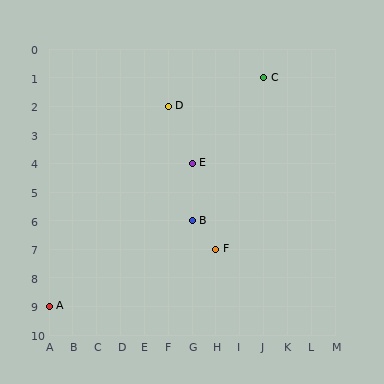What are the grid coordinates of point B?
Point B is at grid coordinates (G, 6).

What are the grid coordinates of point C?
Point C is at grid coordinates (J, 1).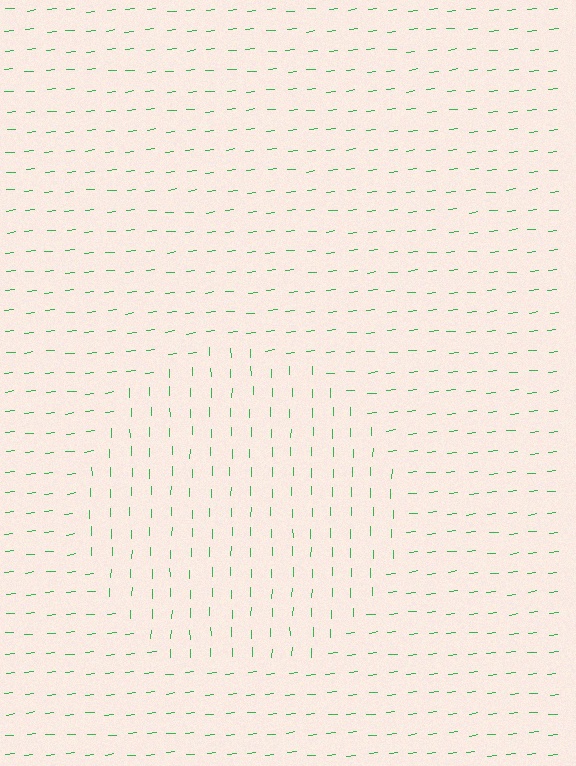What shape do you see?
I see a circle.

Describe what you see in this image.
The image is filled with small green line segments. A circle region in the image has lines oriented differently from the surrounding lines, creating a visible texture boundary.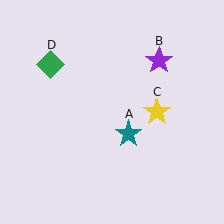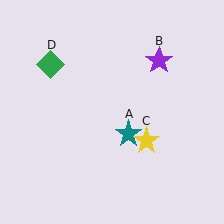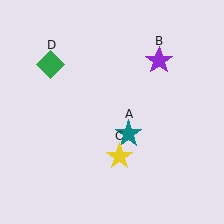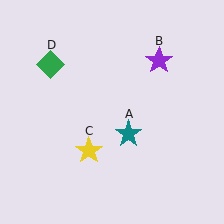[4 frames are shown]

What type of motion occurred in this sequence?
The yellow star (object C) rotated clockwise around the center of the scene.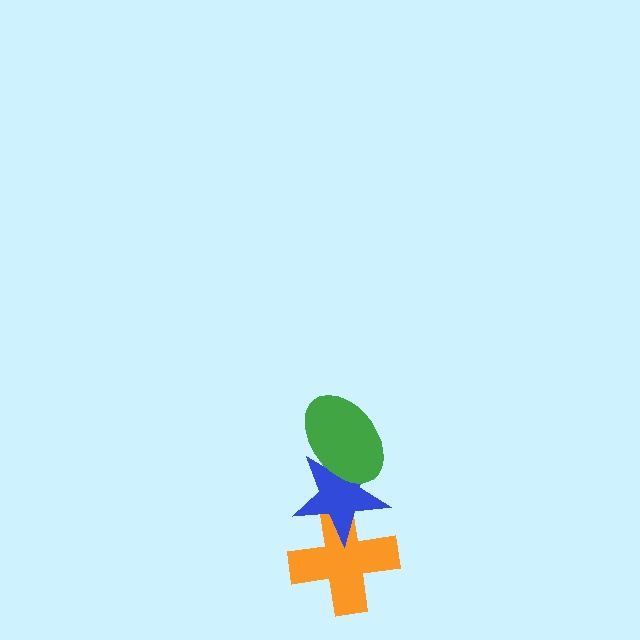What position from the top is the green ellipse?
The green ellipse is 1st from the top.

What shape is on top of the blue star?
The green ellipse is on top of the blue star.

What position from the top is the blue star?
The blue star is 2nd from the top.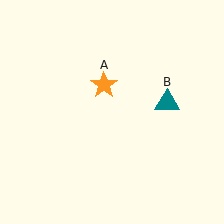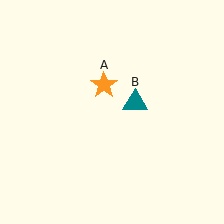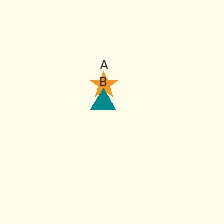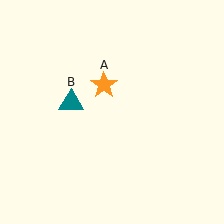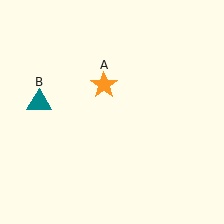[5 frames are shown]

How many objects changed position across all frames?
1 object changed position: teal triangle (object B).